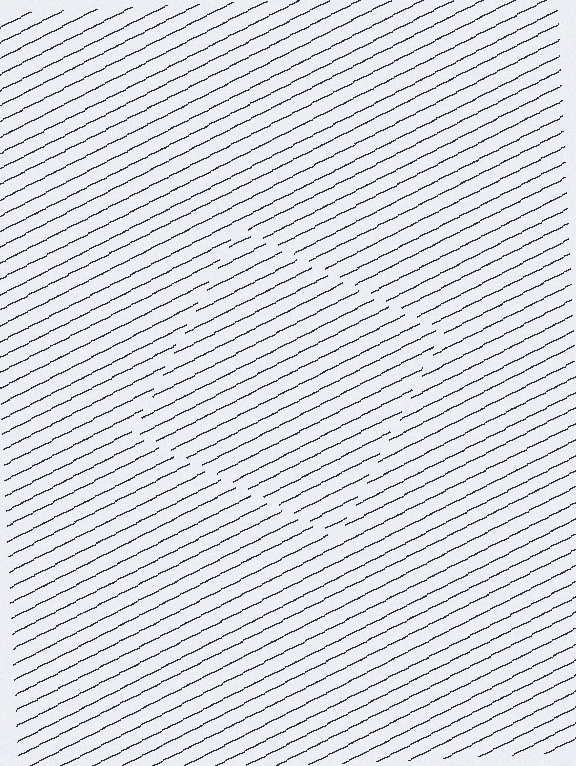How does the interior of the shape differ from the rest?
The interior of the shape contains the same grating, shifted by half a period — the contour is defined by the phase discontinuity where line-ends from the inner and outer gratings abut.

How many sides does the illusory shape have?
4 sides — the line-ends trace a square.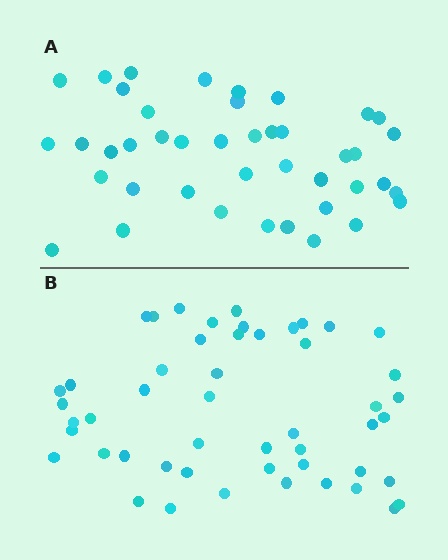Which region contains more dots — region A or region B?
Region B (the bottom region) has more dots.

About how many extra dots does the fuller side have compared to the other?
Region B has roughly 8 or so more dots than region A.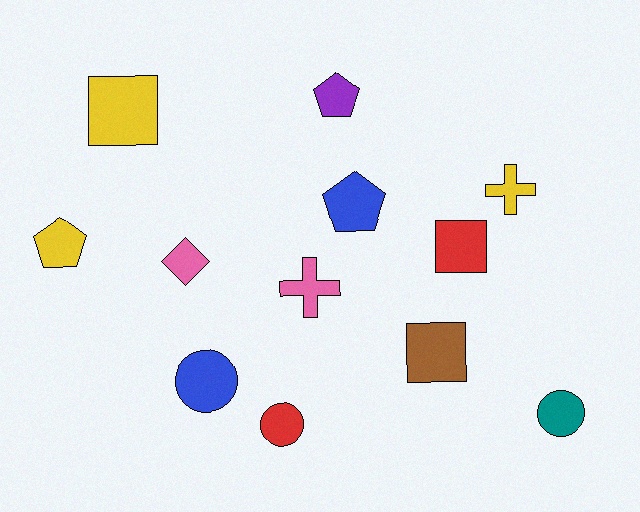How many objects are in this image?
There are 12 objects.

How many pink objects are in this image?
There are 2 pink objects.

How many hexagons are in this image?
There are no hexagons.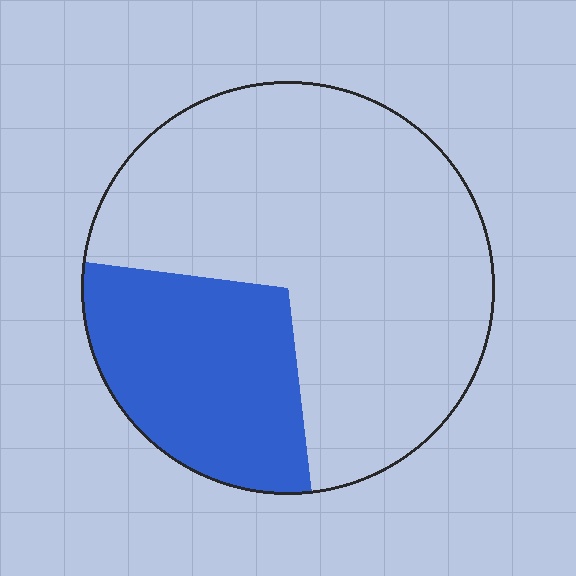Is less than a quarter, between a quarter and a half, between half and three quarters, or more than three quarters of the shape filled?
Between a quarter and a half.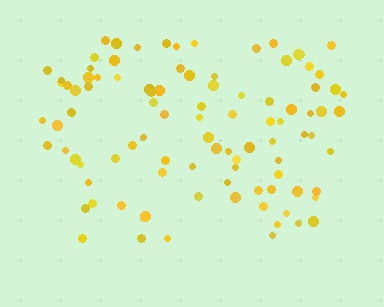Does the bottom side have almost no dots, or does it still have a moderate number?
Still a moderate number, just noticeably fewer than the top.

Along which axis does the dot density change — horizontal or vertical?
Vertical.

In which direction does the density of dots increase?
From bottom to top, with the top side densest.